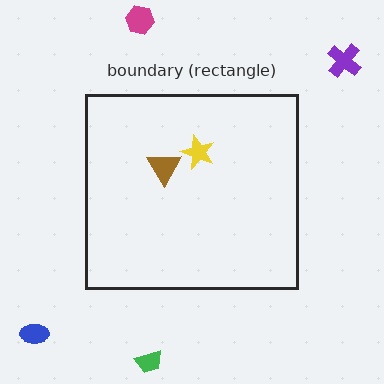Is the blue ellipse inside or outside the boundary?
Outside.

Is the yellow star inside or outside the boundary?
Inside.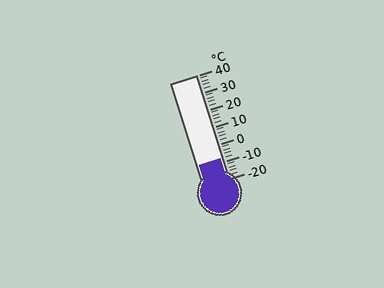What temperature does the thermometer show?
The thermometer shows approximately -8°C.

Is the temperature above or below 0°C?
The temperature is below 0°C.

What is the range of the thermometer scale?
The thermometer scale ranges from -20°C to 40°C.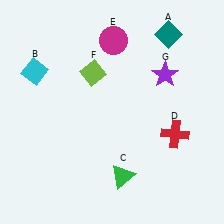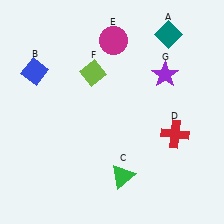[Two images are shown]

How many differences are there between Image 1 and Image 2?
There is 1 difference between the two images.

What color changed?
The diamond (B) changed from cyan in Image 1 to blue in Image 2.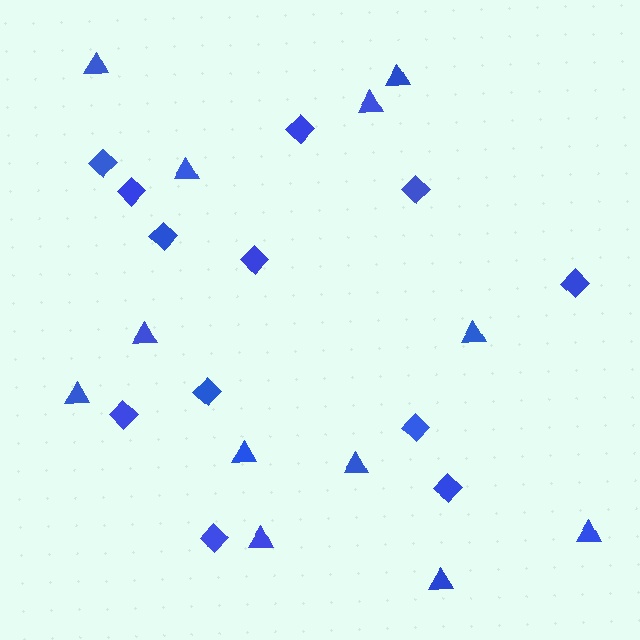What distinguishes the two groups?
There are 2 groups: one group of diamonds (12) and one group of triangles (12).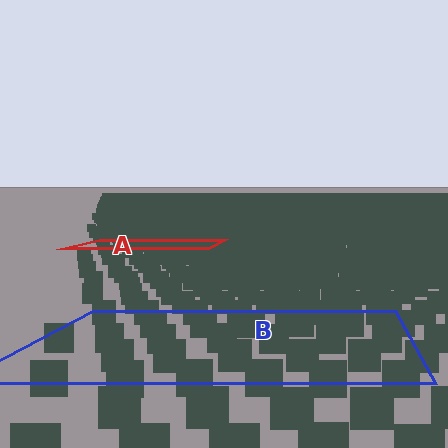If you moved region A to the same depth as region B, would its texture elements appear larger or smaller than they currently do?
They would appear larger. At a closer depth, the same texture elements are projected at a bigger on-screen size.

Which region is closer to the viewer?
Region B is closer. The texture elements there are larger and more spread out.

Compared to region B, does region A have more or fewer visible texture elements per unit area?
Region A has more texture elements per unit area — they are packed more densely because it is farther away.